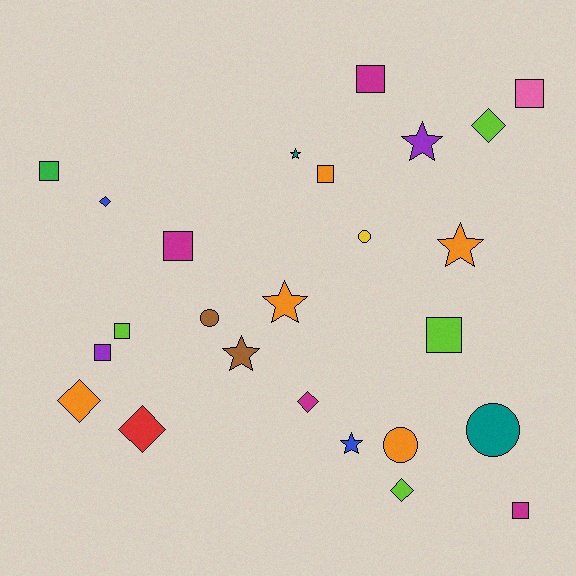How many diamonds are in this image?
There are 6 diamonds.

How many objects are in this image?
There are 25 objects.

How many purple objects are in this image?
There are 2 purple objects.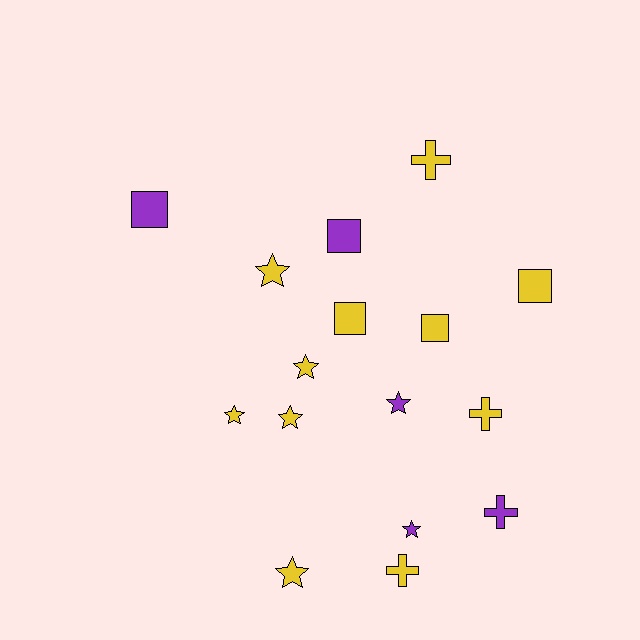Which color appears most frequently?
Yellow, with 11 objects.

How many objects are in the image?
There are 16 objects.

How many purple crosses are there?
There is 1 purple cross.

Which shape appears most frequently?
Star, with 7 objects.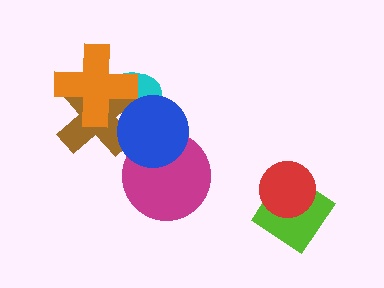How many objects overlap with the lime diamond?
1 object overlaps with the lime diamond.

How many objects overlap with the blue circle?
3 objects overlap with the blue circle.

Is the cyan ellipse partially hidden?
Yes, it is partially covered by another shape.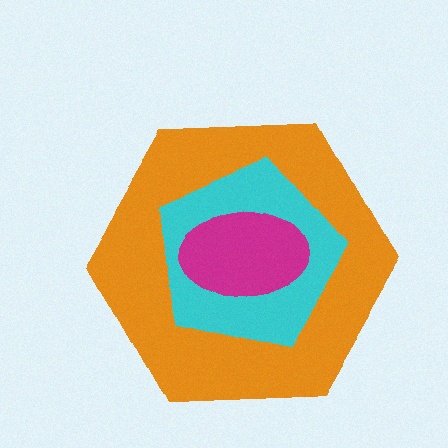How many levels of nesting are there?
3.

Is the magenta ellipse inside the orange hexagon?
Yes.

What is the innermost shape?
The magenta ellipse.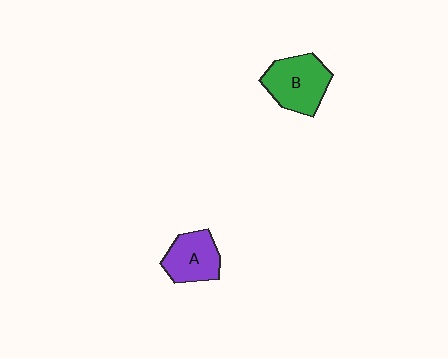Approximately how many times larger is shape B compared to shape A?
Approximately 1.2 times.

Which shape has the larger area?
Shape B (green).